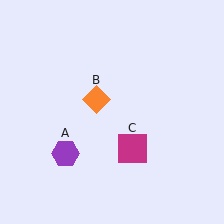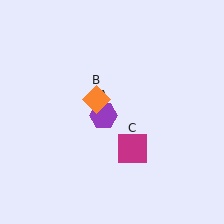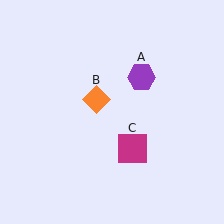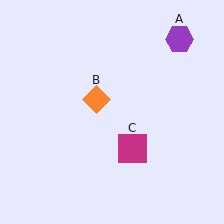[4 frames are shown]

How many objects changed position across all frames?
1 object changed position: purple hexagon (object A).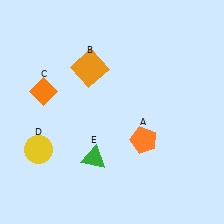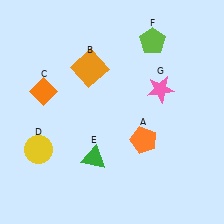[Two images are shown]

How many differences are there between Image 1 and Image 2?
There are 2 differences between the two images.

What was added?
A lime pentagon (F), a pink star (G) were added in Image 2.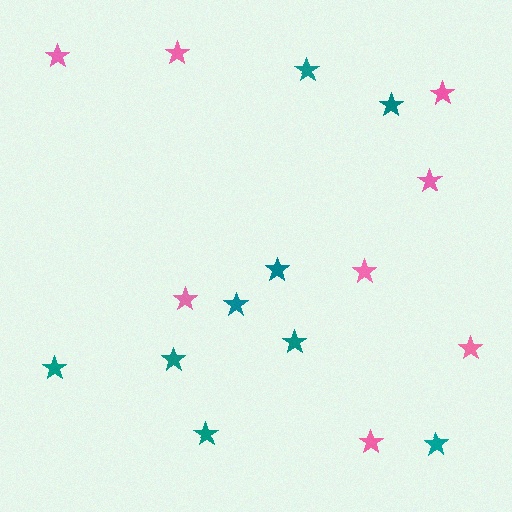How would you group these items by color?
There are 2 groups: one group of pink stars (8) and one group of teal stars (9).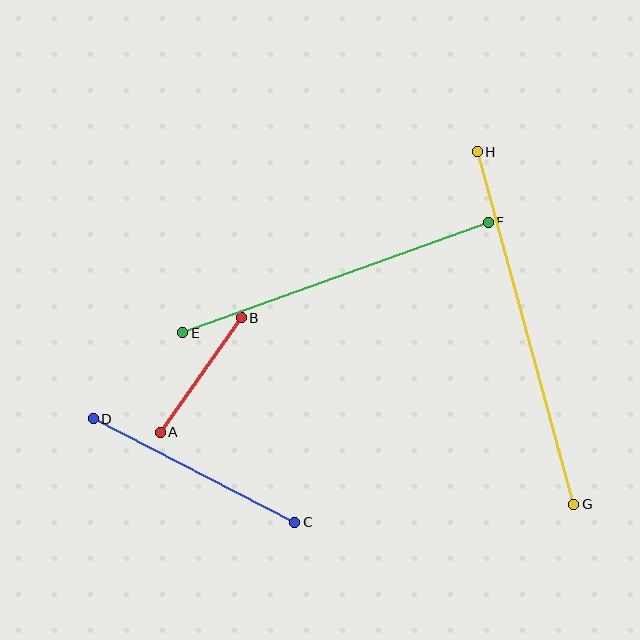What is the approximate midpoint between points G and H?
The midpoint is at approximately (525, 328) pixels.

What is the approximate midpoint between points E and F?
The midpoint is at approximately (336, 277) pixels.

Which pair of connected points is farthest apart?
Points G and H are farthest apart.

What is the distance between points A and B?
The distance is approximately 140 pixels.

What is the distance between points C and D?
The distance is approximately 227 pixels.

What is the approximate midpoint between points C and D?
The midpoint is at approximately (194, 471) pixels.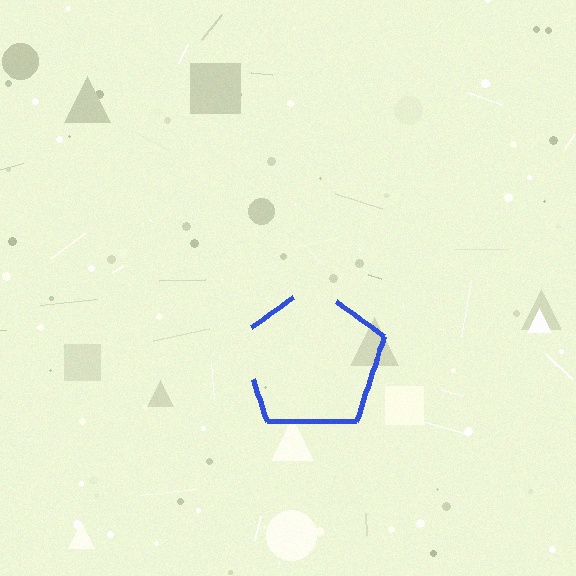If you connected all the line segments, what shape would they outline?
They would outline a pentagon.